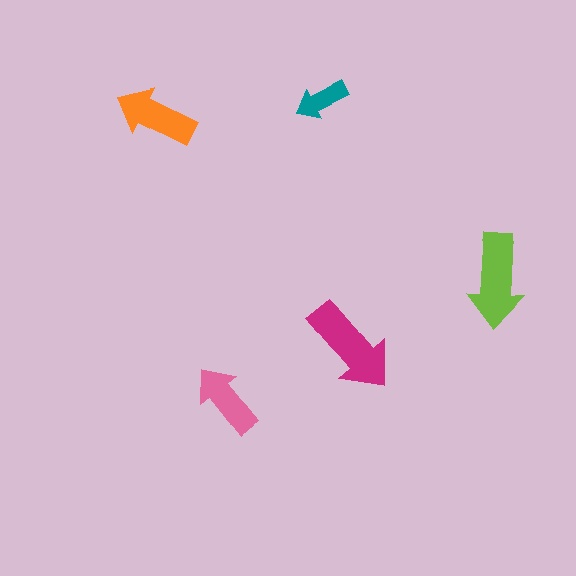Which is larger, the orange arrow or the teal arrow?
The orange one.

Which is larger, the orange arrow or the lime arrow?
The lime one.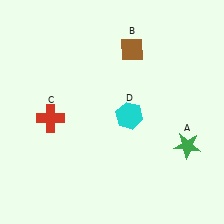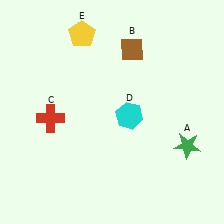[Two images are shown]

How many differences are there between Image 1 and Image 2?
There is 1 difference between the two images.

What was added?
A yellow pentagon (E) was added in Image 2.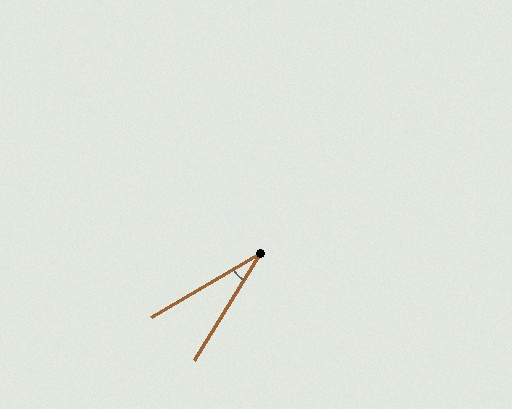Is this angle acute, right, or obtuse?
It is acute.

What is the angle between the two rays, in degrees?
Approximately 28 degrees.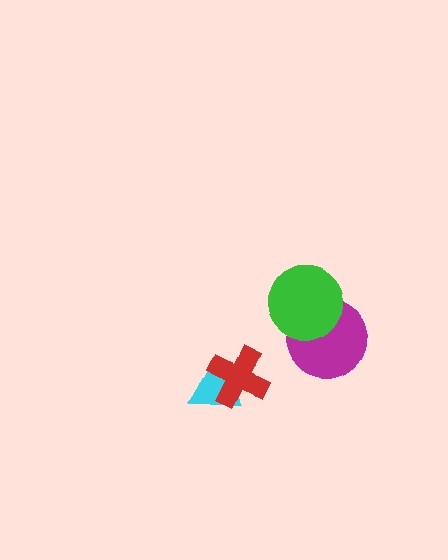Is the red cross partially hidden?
No, no other shape covers it.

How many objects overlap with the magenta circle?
1 object overlaps with the magenta circle.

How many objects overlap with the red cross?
1 object overlaps with the red cross.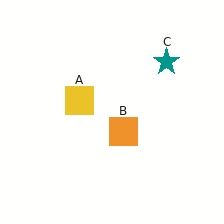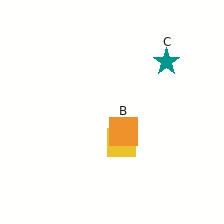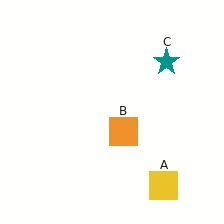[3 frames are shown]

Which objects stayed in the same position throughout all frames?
Orange square (object B) and teal star (object C) remained stationary.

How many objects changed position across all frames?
1 object changed position: yellow square (object A).